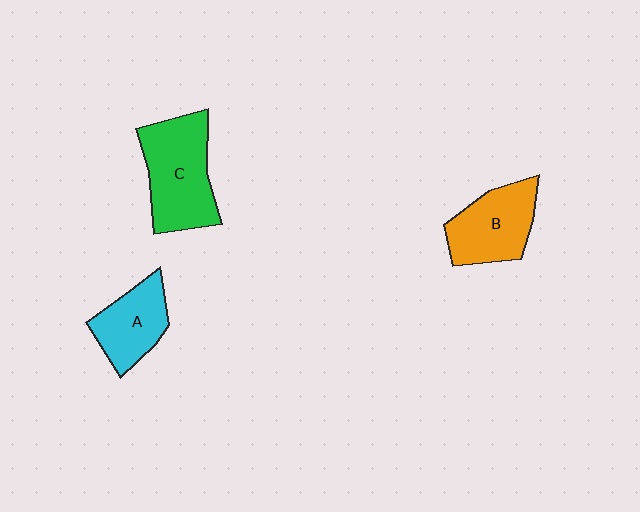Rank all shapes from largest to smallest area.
From largest to smallest: C (green), B (orange), A (cyan).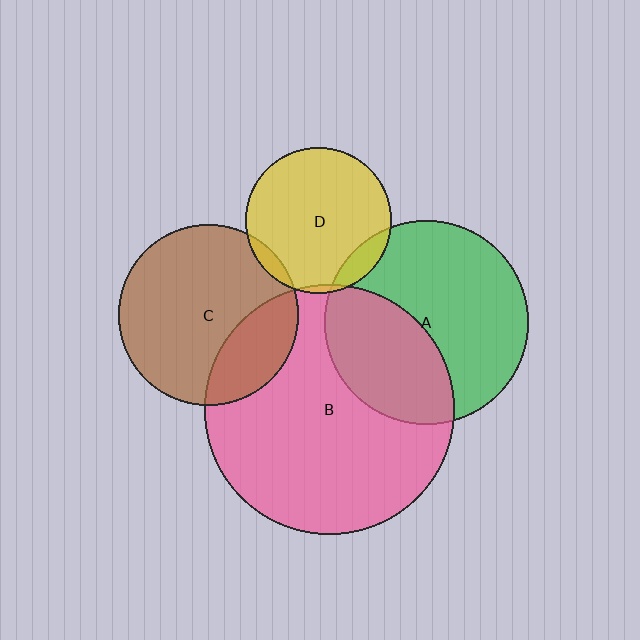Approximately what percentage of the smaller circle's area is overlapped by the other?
Approximately 10%.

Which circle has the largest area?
Circle B (pink).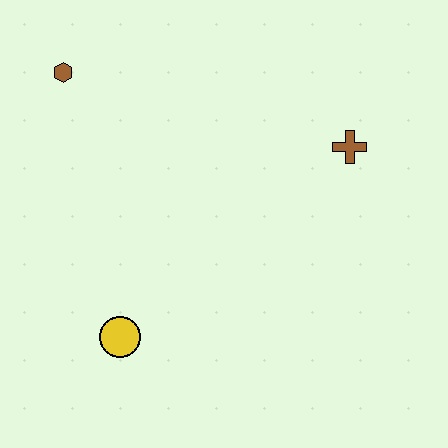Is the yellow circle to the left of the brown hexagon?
No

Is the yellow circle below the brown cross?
Yes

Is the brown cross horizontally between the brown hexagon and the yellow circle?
No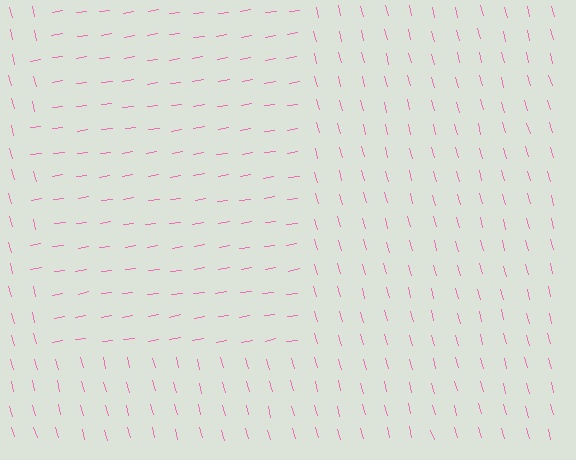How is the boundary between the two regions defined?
The boundary is defined purely by a change in line orientation (approximately 84 degrees difference). All lines are the same color and thickness.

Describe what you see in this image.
The image is filled with small pink line segments. A rectangle region in the image has lines oriented differently from the surrounding lines, creating a visible texture boundary.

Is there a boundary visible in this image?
Yes, there is a texture boundary formed by a change in line orientation.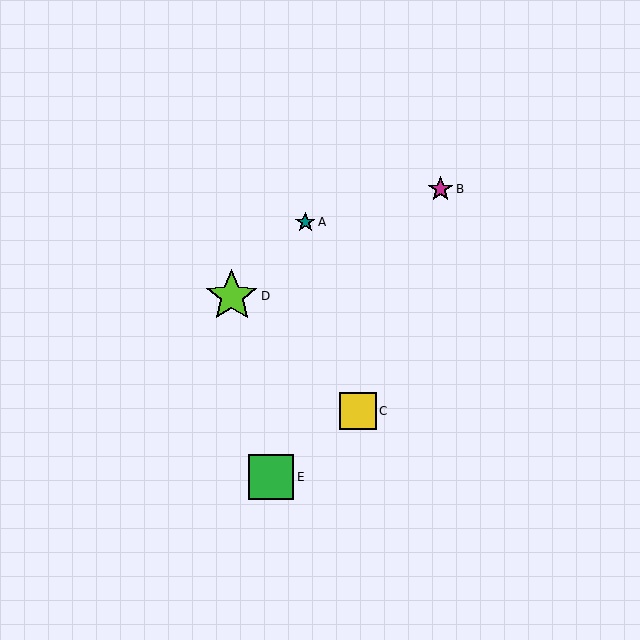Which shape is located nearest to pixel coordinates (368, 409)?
The yellow square (labeled C) at (358, 411) is nearest to that location.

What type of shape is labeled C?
Shape C is a yellow square.